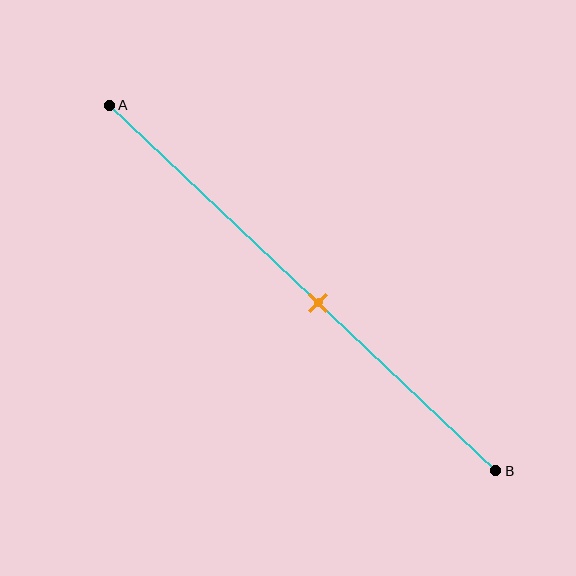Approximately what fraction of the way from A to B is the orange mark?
The orange mark is approximately 55% of the way from A to B.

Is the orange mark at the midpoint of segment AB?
No, the mark is at about 55% from A, not at the 50% midpoint.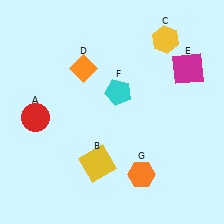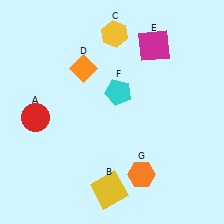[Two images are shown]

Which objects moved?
The objects that moved are: the yellow square (B), the yellow hexagon (C), the magenta square (E).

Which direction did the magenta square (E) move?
The magenta square (E) moved left.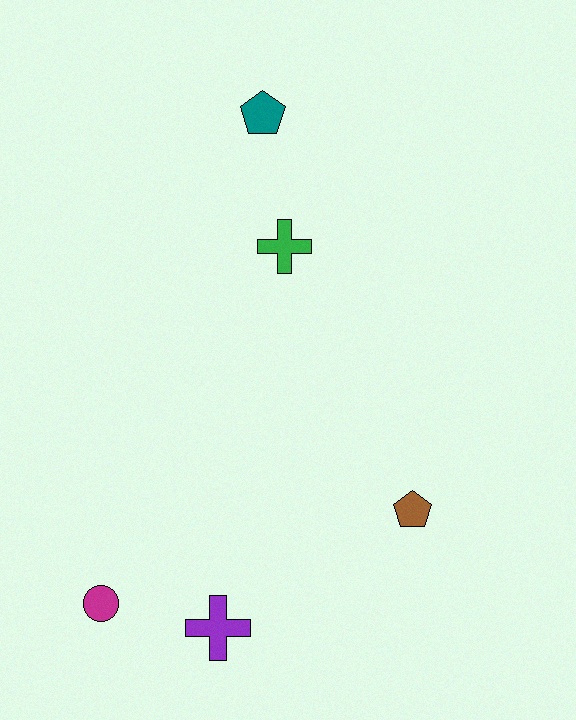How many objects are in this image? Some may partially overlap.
There are 5 objects.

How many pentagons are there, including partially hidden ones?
There are 2 pentagons.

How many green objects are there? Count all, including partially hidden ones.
There is 1 green object.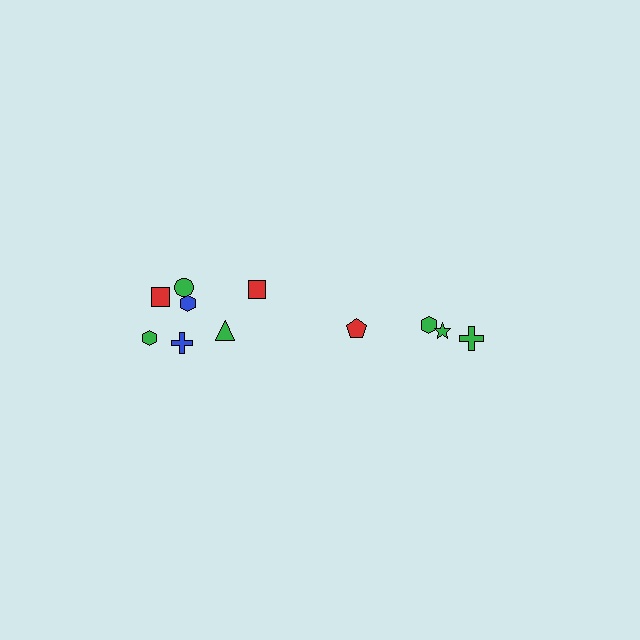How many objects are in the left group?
There are 7 objects.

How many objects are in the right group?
There are 4 objects.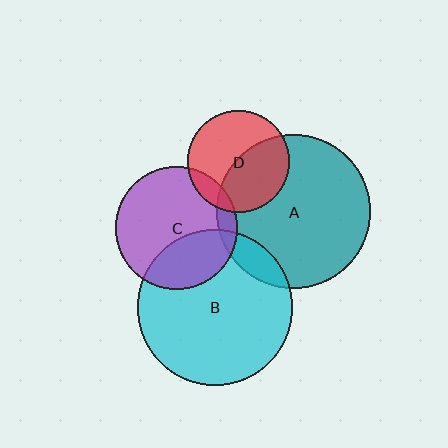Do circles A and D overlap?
Yes.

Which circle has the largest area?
Circle B (cyan).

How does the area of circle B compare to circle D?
Approximately 2.3 times.